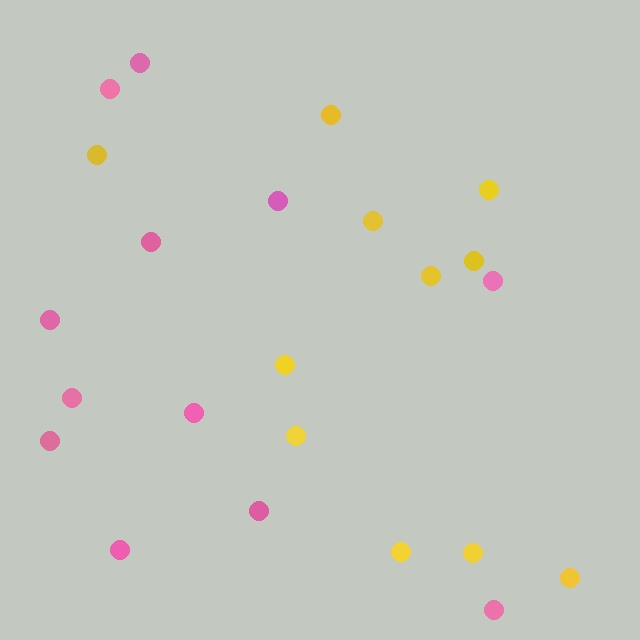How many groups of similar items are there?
There are 2 groups: one group of yellow circles (11) and one group of pink circles (12).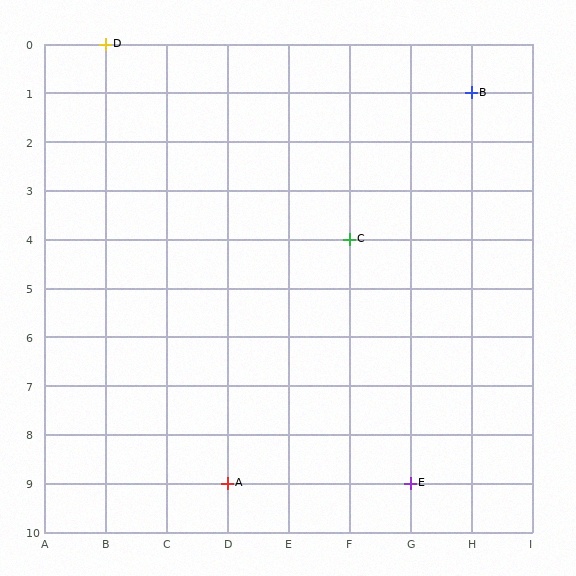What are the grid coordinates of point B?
Point B is at grid coordinates (H, 1).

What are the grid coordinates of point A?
Point A is at grid coordinates (D, 9).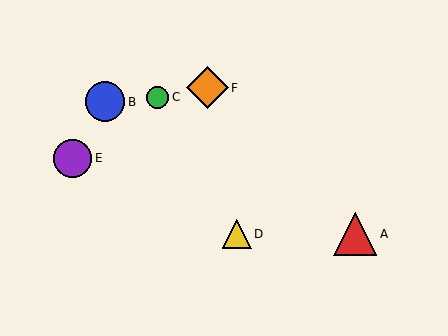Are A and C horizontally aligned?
No, A is at y≈234 and C is at y≈97.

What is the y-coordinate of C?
Object C is at y≈97.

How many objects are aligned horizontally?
2 objects (A, D) are aligned horizontally.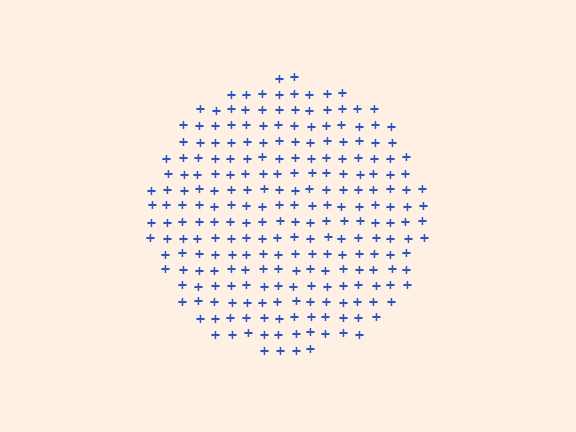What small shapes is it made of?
It is made of small plus signs.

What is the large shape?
The large shape is a circle.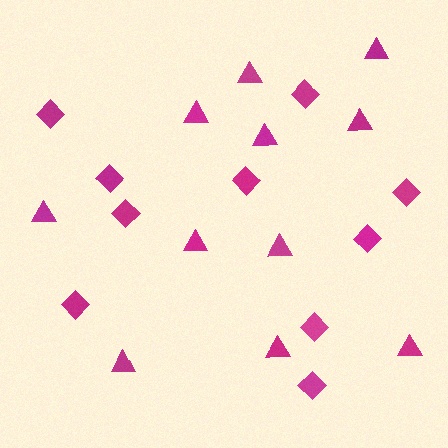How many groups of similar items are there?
There are 2 groups: one group of diamonds (10) and one group of triangles (11).